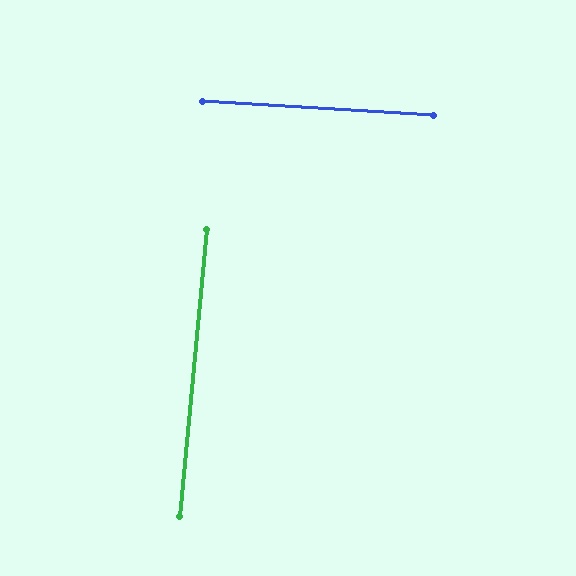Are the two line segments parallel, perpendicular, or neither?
Perpendicular — they meet at approximately 88°.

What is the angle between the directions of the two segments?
Approximately 88 degrees.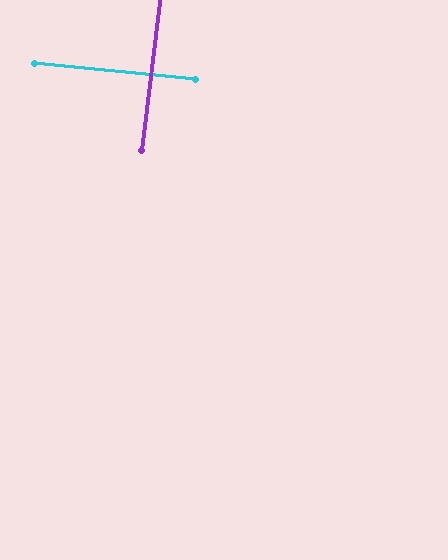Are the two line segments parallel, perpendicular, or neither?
Perpendicular — they meet at approximately 89°.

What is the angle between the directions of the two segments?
Approximately 89 degrees.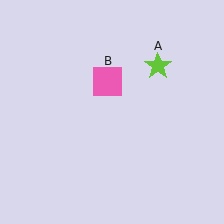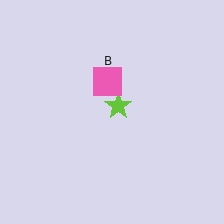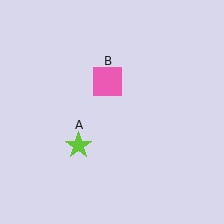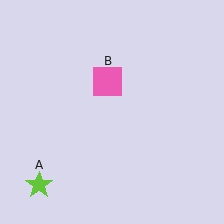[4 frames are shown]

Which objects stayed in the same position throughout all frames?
Pink square (object B) remained stationary.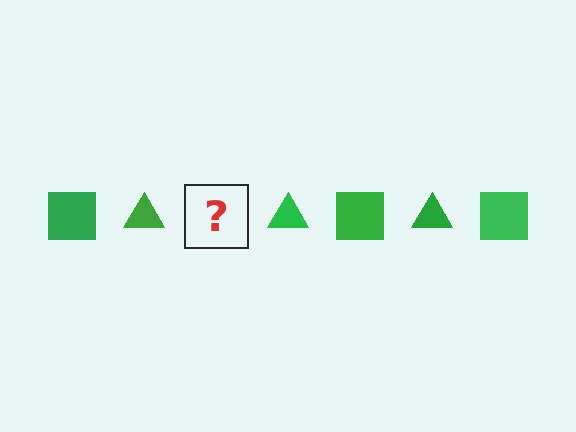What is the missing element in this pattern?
The missing element is a green square.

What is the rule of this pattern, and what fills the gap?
The rule is that the pattern cycles through square, triangle shapes in green. The gap should be filled with a green square.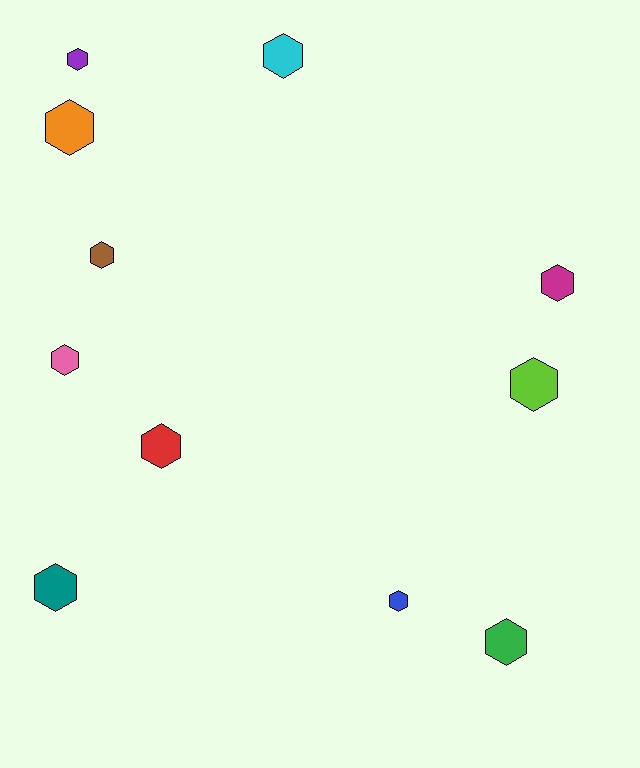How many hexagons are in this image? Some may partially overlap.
There are 11 hexagons.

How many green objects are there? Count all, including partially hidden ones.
There is 1 green object.